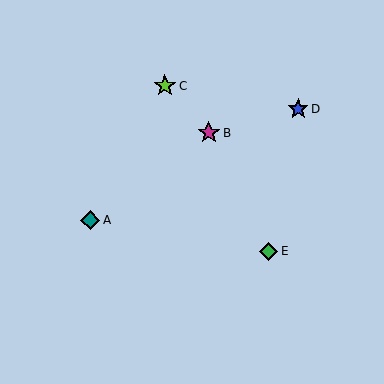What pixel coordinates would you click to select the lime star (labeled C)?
Click at (165, 86) to select the lime star C.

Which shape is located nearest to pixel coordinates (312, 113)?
The blue star (labeled D) at (298, 109) is nearest to that location.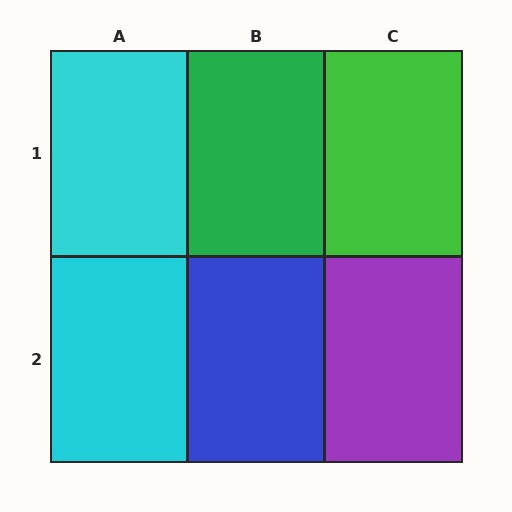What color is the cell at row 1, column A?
Cyan.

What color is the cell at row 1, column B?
Green.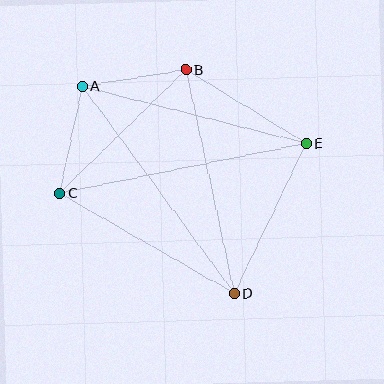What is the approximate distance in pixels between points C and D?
The distance between C and D is approximately 201 pixels.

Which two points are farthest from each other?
Points A and D are farthest from each other.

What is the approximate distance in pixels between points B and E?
The distance between B and E is approximately 141 pixels.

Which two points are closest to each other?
Points A and B are closest to each other.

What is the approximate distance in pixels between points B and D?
The distance between B and D is approximately 229 pixels.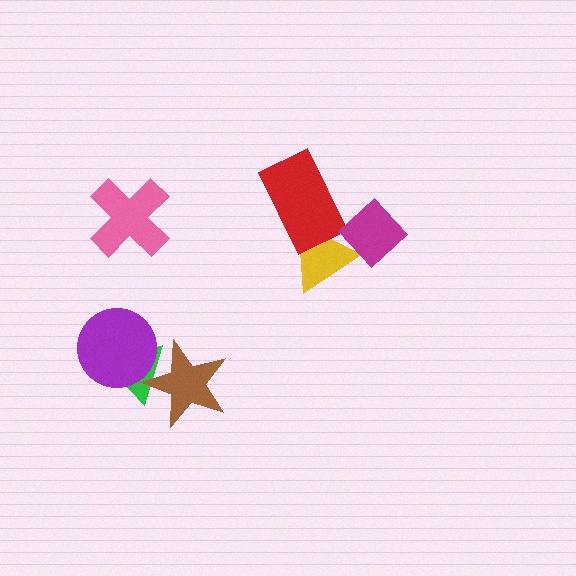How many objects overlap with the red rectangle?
1 object overlaps with the red rectangle.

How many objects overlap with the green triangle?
2 objects overlap with the green triangle.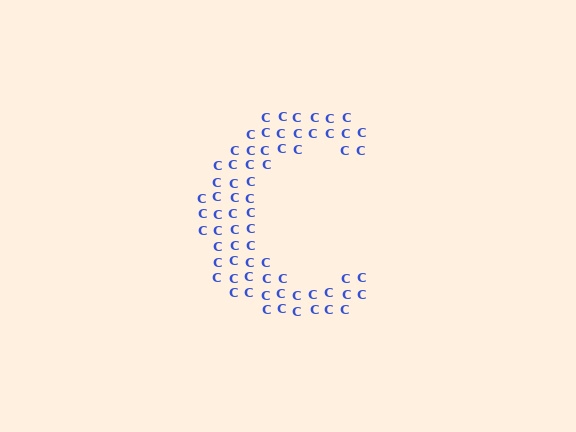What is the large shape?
The large shape is the letter C.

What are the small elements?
The small elements are letter C's.